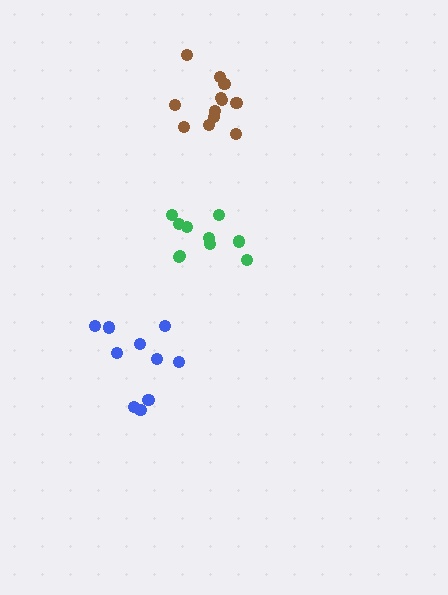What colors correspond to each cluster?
The clusters are colored: green, blue, brown.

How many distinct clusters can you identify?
There are 3 distinct clusters.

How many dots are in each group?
Group 1: 10 dots, Group 2: 10 dots, Group 3: 12 dots (32 total).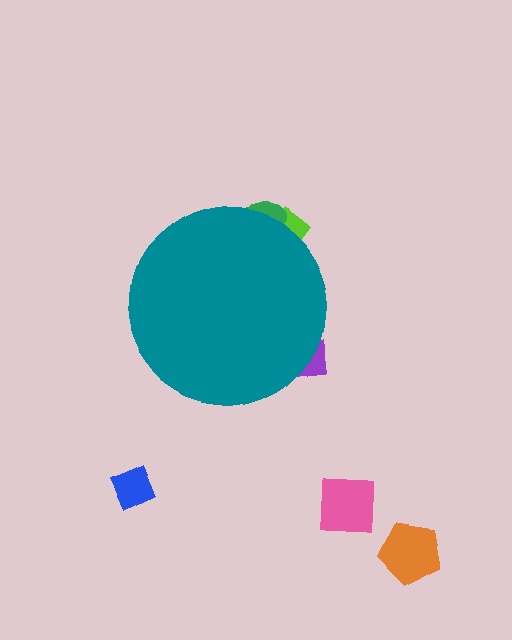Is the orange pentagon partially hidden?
No, the orange pentagon is fully visible.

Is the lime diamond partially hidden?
Yes, the lime diamond is partially hidden behind the teal circle.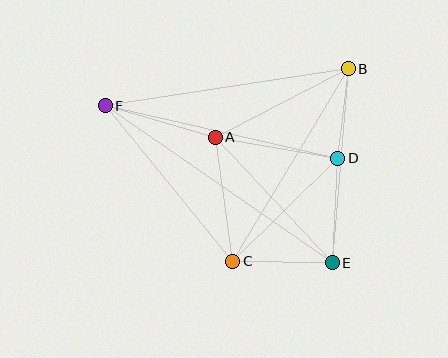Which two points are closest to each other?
Points B and D are closest to each other.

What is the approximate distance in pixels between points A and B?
The distance between A and B is approximately 150 pixels.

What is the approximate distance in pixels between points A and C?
The distance between A and C is approximately 125 pixels.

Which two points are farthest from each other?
Points E and F are farthest from each other.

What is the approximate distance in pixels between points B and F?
The distance between B and F is approximately 246 pixels.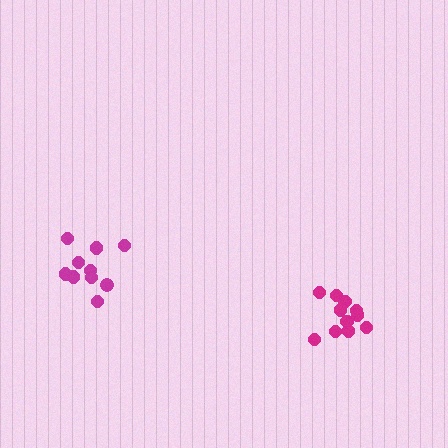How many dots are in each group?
Group 1: 10 dots, Group 2: 11 dots (21 total).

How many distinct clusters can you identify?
There are 2 distinct clusters.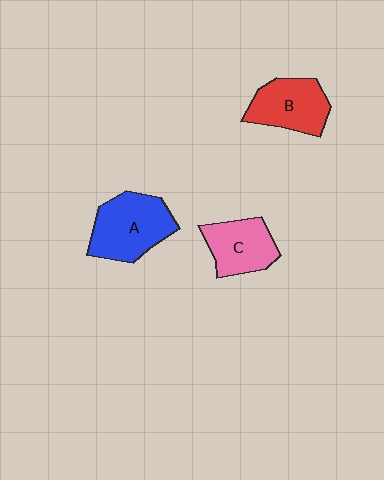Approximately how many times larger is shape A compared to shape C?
Approximately 1.3 times.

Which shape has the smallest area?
Shape C (pink).